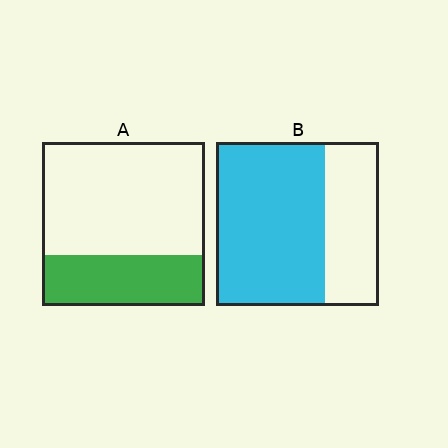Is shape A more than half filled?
No.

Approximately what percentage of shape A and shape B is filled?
A is approximately 30% and B is approximately 65%.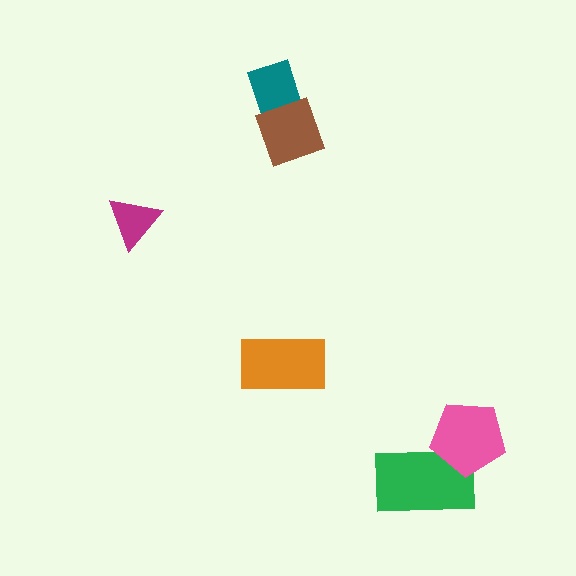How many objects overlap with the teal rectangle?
1 object overlaps with the teal rectangle.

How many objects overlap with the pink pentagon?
1 object overlaps with the pink pentagon.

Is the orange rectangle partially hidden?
No, no other shape covers it.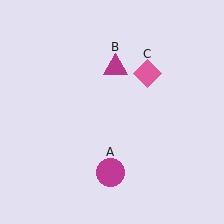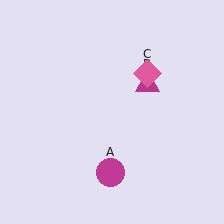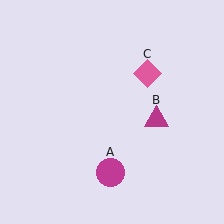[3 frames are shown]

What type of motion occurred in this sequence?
The magenta triangle (object B) rotated clockwise around the center of the scene.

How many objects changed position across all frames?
1 object changed position: magenta triangle (object B).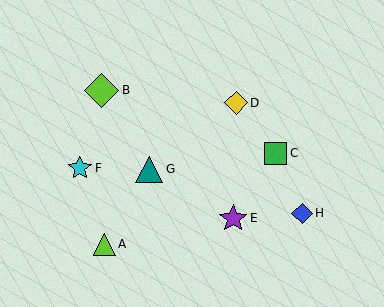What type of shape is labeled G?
Shape G is a teal triangle.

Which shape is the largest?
The lime diamond (labeled B) is the largest.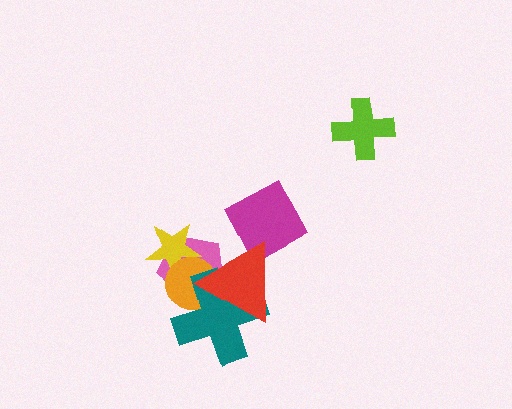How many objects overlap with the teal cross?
3 objects overlap with the teal cross.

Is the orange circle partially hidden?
Yes, it is partially covered by another shape.